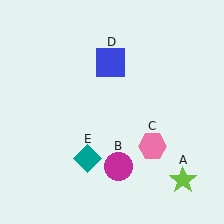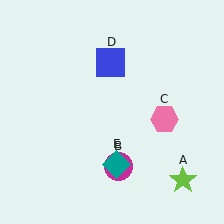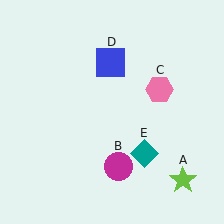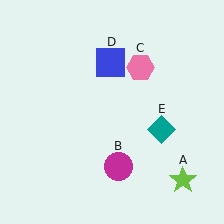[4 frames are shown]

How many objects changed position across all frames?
2 objects changed position: pink hexagon (object C), teal diamond (object E).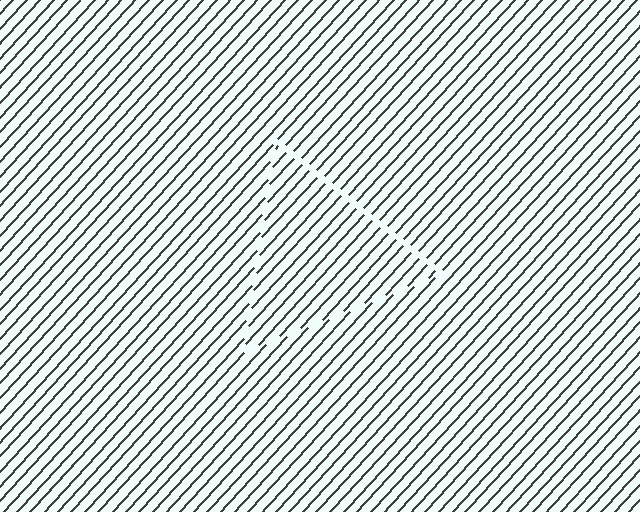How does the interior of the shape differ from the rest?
The interior of the shape contains the same grating, shifted by half a period — the contour is defined by the phase discontinuity where line-ends from the inner and outer gratings abut.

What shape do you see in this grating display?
An illusory triangle. The interior of the shape contains the same grating, shifted by half a period — the contour is defined by the phase discontinuity where line-ends from the inner and outer gratings abut.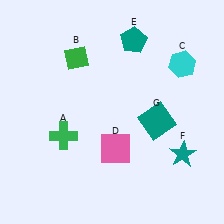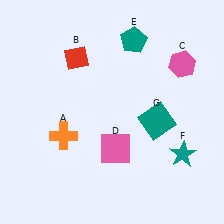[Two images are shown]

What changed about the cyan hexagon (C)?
In Image 1, C is cyan. In Image 2, it changed to pink.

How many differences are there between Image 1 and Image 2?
There are 3 differences between the two images.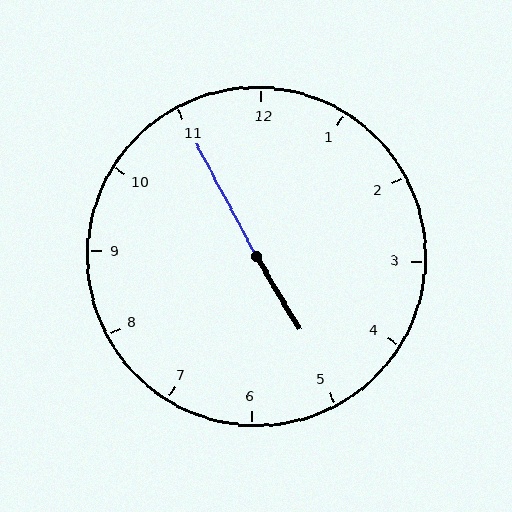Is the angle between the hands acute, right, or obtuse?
It is obtuse.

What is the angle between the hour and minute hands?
Approximately 178 degrees.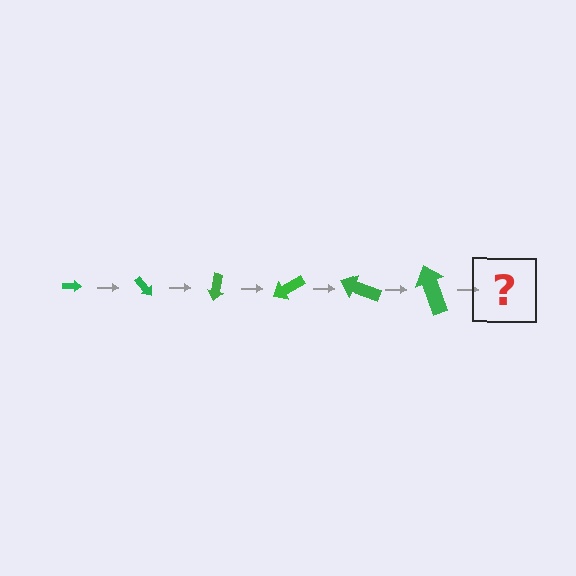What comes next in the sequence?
The next element should be an arrow, larger than the previous one and rotated 300 degrees from the start.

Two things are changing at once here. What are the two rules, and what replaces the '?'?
The two rules are that the arrow grows larger each step and it rotates 50 degrees each step. The '?' should be an arrow, larger than the previous one and rotated 300 degrees from the start.